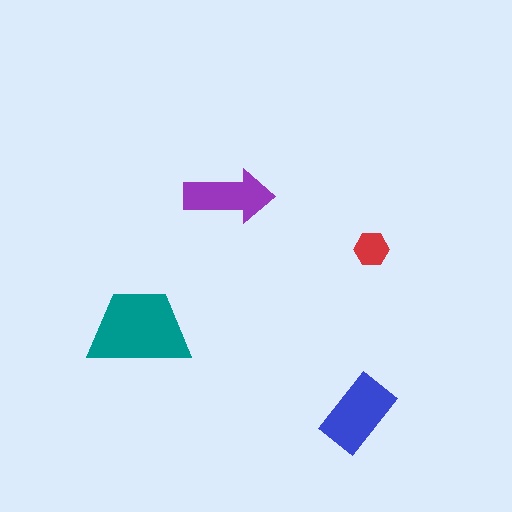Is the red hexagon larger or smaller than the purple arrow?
Smaller.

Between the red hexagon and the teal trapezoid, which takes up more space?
The teal trapezoid.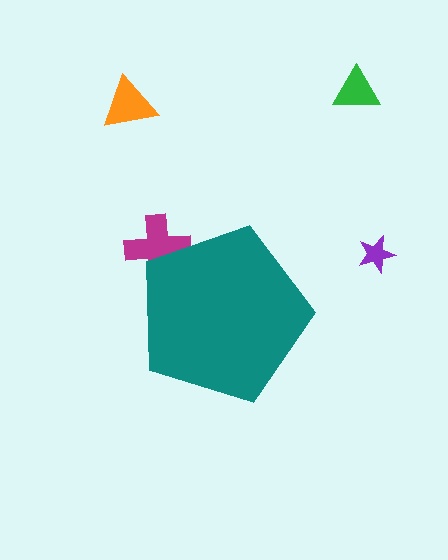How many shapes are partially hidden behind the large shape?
1 shape is partially hidden.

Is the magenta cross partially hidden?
Yes, the magenta cross is partially hidden behind the teal pentagon.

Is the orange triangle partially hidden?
No, the orange triangle is fully visible.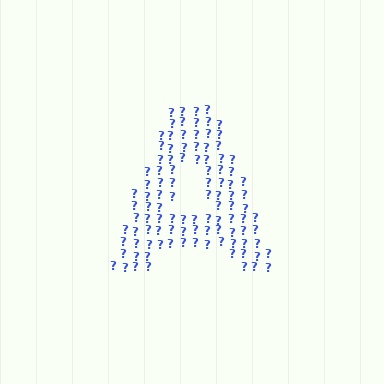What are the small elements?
The small elements are question marks.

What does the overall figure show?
The overall figure shows the letter A.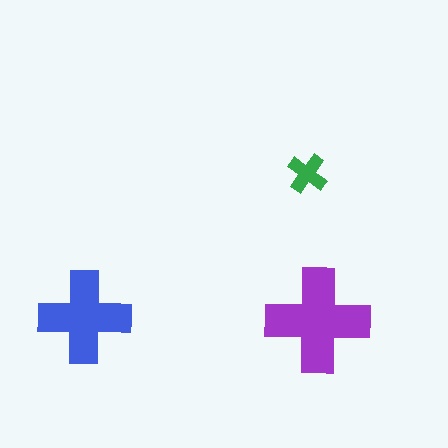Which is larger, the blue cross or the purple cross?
The purple one.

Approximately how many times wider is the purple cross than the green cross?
About 2.5 times wider.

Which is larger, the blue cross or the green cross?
The blue one.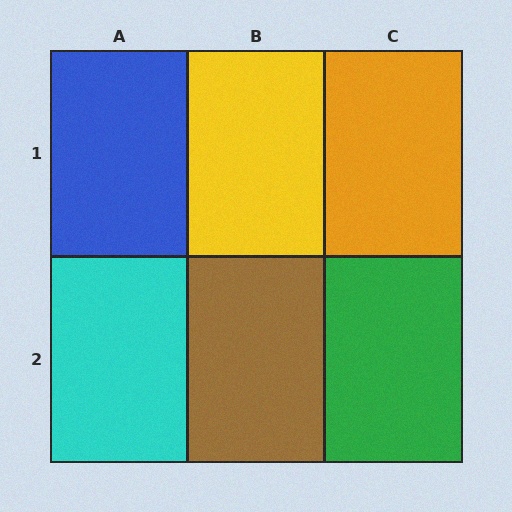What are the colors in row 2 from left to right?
Cyan, brown, green.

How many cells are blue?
1 cell is blue.